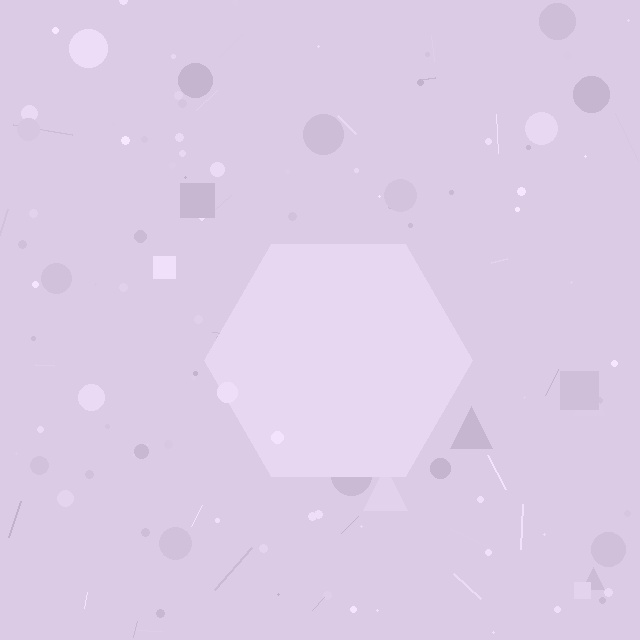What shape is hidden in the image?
A hexagon is hidden in the image.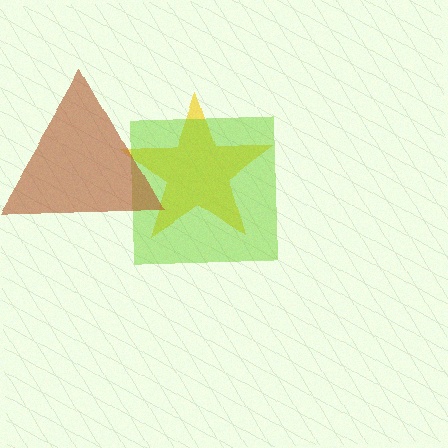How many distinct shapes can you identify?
There are 3 distinct shapes: a yellow star, a lime square, a brown triangle.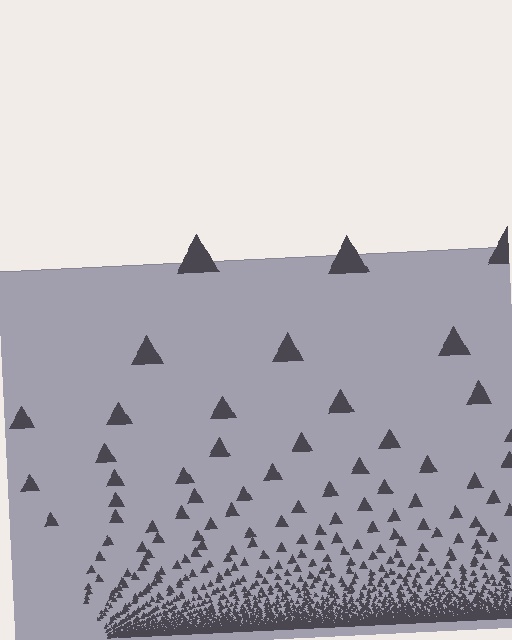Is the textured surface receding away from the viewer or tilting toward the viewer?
The surface appears to tilt toward the viewer. Texture elements get larger and sparser toward the top.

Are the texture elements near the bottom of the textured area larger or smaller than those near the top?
Smaller. The gradient is inverted — elements near the bottom are smaller and denser.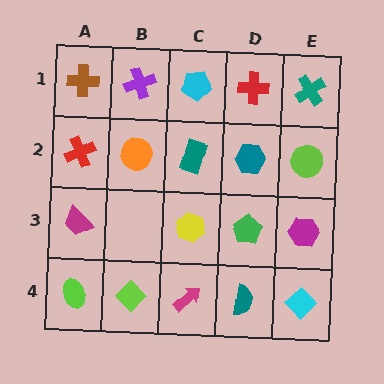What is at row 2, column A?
A red cross.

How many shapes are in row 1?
5 shapes.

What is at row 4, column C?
A magenta arrow.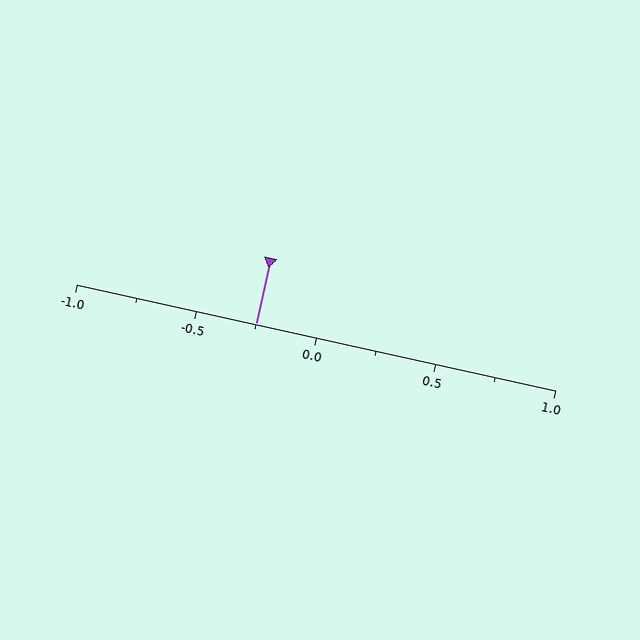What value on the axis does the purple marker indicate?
The marker indicates approximately -0.25.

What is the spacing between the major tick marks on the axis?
The major ticks are spaced 0.5 apart.